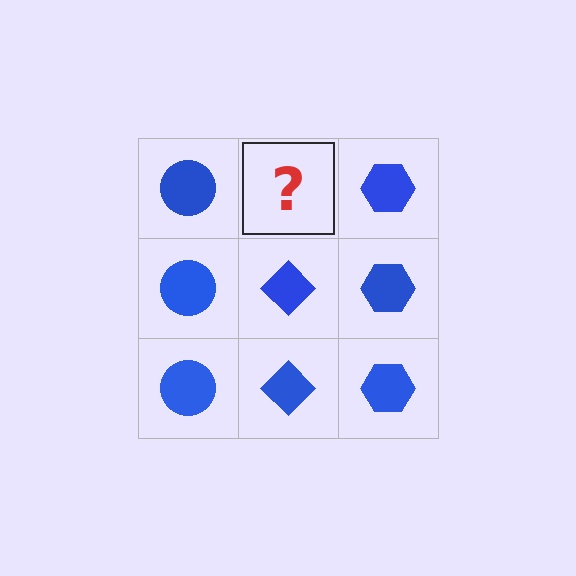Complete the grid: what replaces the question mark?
The question mark should be replaced with a blue diamond.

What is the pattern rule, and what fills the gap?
The rule is that each column has a consistent shape. The gap should be filled with a blue diamond.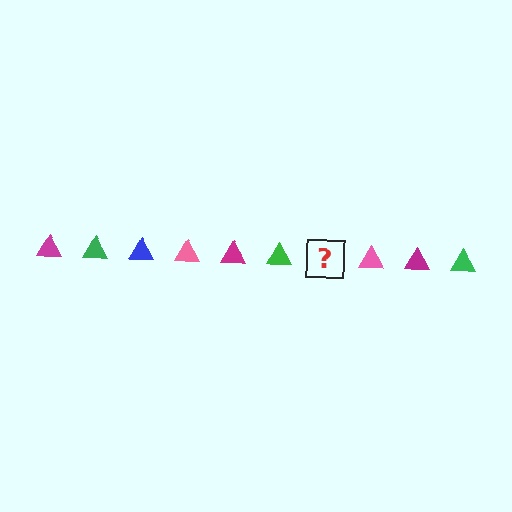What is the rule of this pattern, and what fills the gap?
The rule is that the pattern cycles through magenta, green, blue, pink triangles. The gap should be filled with a blue triangle.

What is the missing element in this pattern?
The missing element is a blue triangle.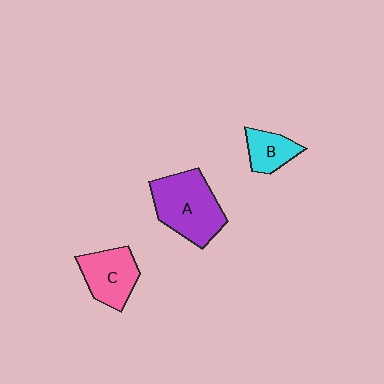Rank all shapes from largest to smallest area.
From largest to smallest: A (purple), C (pink), B (cyan).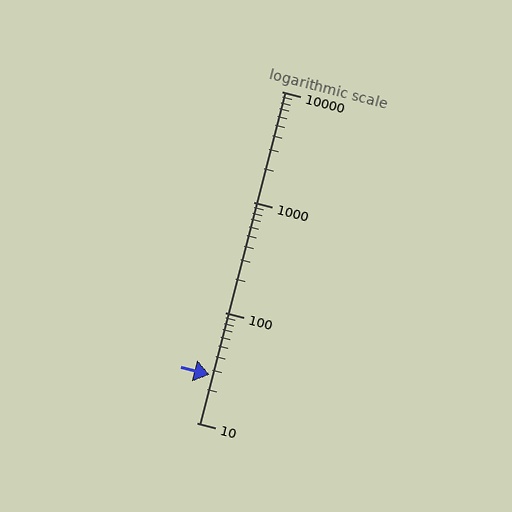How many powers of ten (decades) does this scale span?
The scale spans 3 decades, from 10 to 10000.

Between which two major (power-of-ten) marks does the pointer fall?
The pointer is between 10 and 100.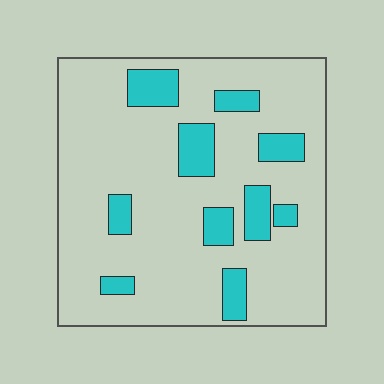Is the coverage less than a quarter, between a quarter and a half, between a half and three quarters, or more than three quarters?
Less than a quarter.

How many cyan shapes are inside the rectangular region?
10.